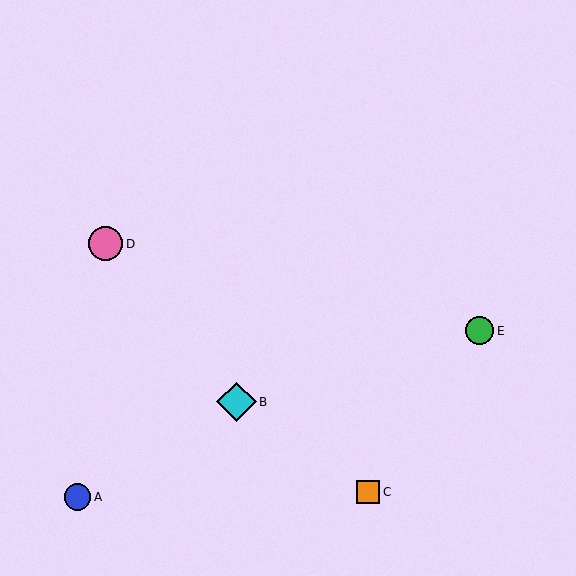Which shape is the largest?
The cyan diamond (labeled B) is the largest.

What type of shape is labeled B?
Shape B is a cyan diamond.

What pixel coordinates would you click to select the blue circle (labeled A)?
Click at (78, 497) to select the blue circle A.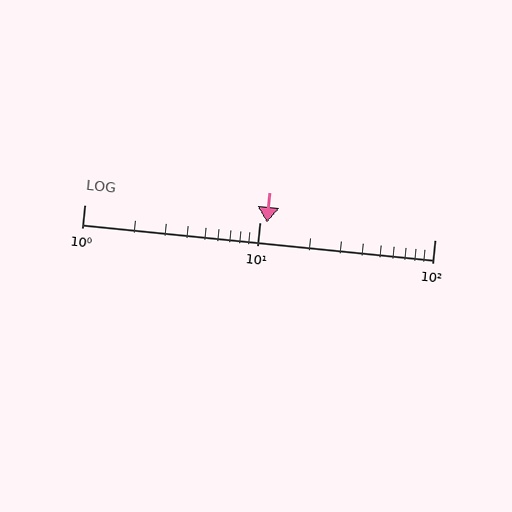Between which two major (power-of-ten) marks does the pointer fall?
The pointer is between 10 and 100.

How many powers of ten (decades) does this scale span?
The scale spans 2 decades, from 1 to 100.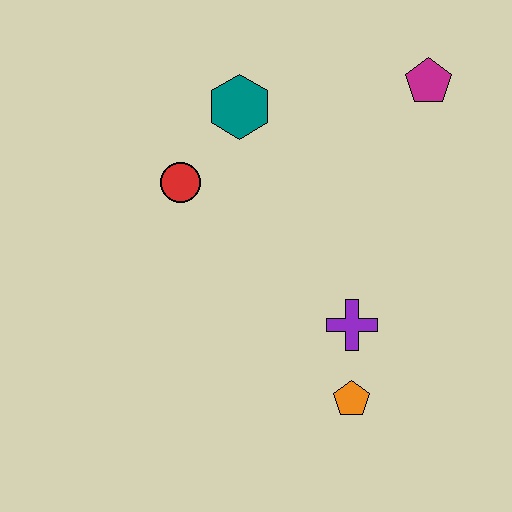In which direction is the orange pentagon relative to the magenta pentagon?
The orange pentagon is below the magenta pentagon.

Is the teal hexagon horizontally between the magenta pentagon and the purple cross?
No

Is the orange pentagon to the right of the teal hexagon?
Yes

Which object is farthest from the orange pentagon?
The magenta pentagon is farthest from the orange pentagon.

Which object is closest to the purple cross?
The orange pentagon is closest to the purple cross.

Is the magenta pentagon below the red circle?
No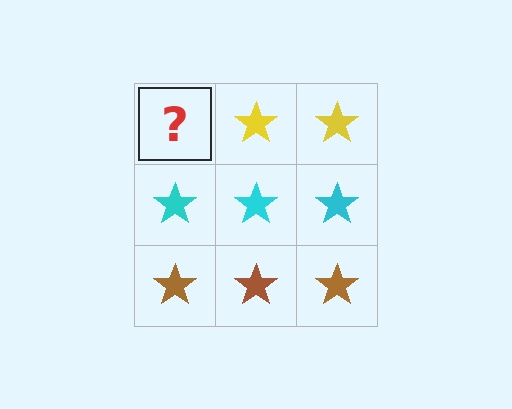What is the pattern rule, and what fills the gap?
The rule is that each row has a consistent color. The gap should be filled with a yellow star.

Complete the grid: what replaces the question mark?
The question mark should be replaced with a yellow star.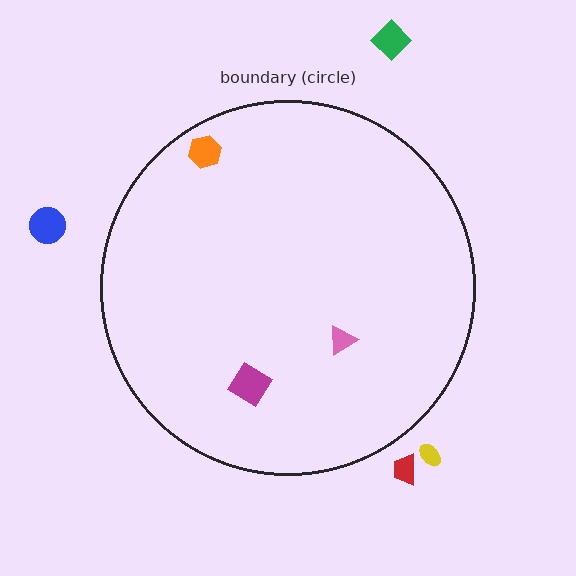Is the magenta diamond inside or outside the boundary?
Inside.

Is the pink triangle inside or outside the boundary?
Inside.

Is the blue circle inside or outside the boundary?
Outside.